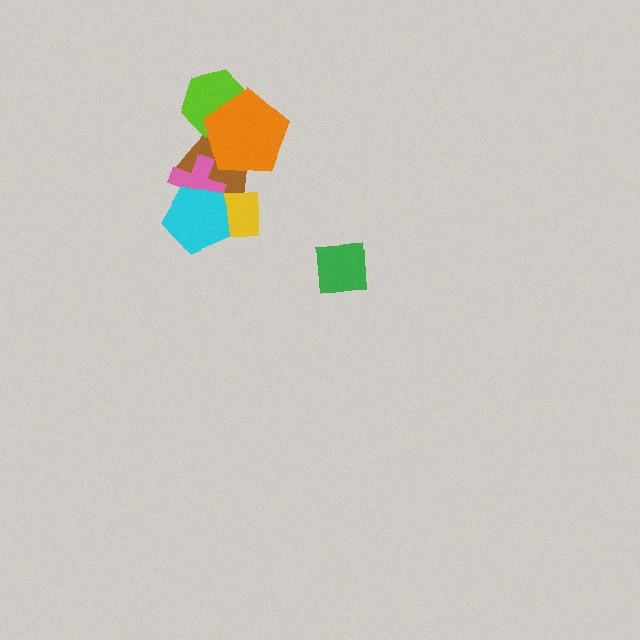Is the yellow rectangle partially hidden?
Yes, it is partially covered by another shape.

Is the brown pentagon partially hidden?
Yes, it is partially covered by another shape.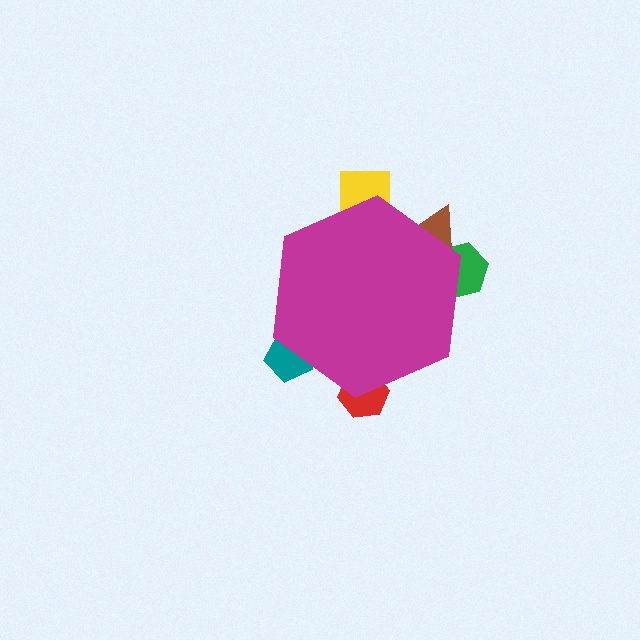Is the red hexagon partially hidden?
Yes, the red hexagon is partially hidden behind the magenta hexagon.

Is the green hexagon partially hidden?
Yes, the green hexagon is partially hidden behind the magenta hexagon.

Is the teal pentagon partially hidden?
Yes, the teal pentagon is partially hidden behind the magenta hexagon.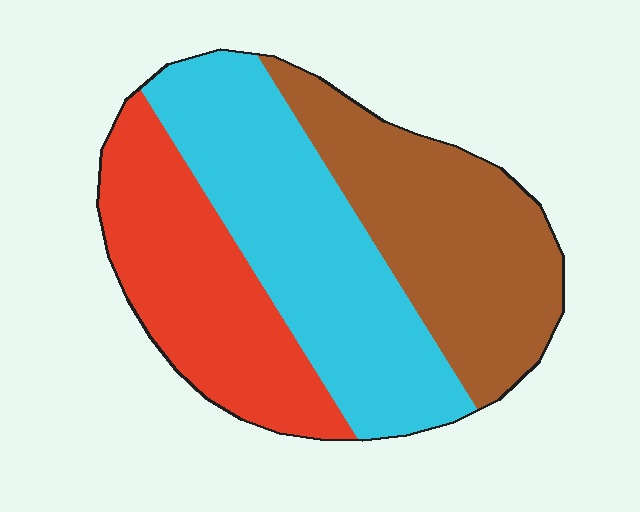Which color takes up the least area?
Red, at roughly 30%.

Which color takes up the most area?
Cyan, at roughly 40%.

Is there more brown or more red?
Brown.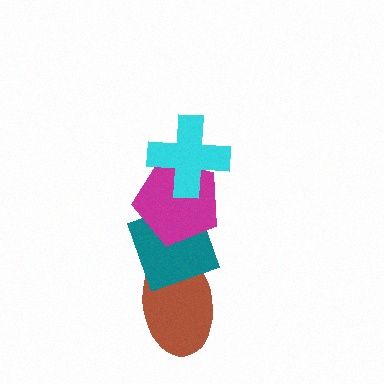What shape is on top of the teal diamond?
The magenta pentagon is on top of the teal diamond.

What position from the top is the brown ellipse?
The brown ellipse is 4th from the top.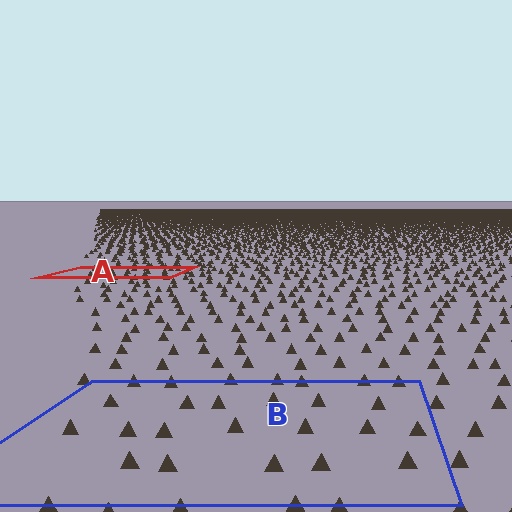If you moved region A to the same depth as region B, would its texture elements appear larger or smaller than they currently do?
They would appear larger. At a closer depth, the same texture elements are projected at a bigger on-screen size.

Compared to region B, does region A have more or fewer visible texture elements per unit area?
Region A has more texture elements per unit area — they are packed more densely because it is farther away.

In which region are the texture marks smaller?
The texture marks are smaller in region A, because it is farther away.